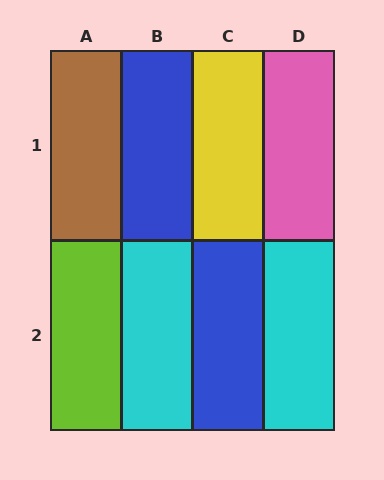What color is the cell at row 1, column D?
Pink.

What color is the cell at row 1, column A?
Brown.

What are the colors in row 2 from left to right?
Lime, cyan, blue, cyan.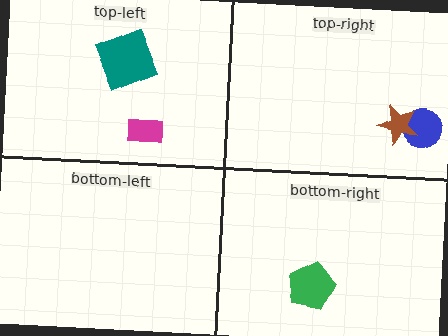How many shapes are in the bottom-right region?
1.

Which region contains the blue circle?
The top-right region.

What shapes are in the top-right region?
The blue circle, the brown star.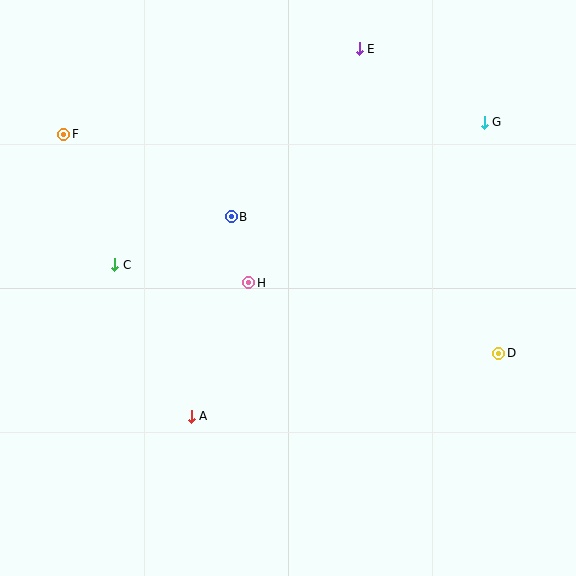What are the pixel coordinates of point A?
Point A is at (191, 416).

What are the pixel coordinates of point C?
Point C is at (115, 265).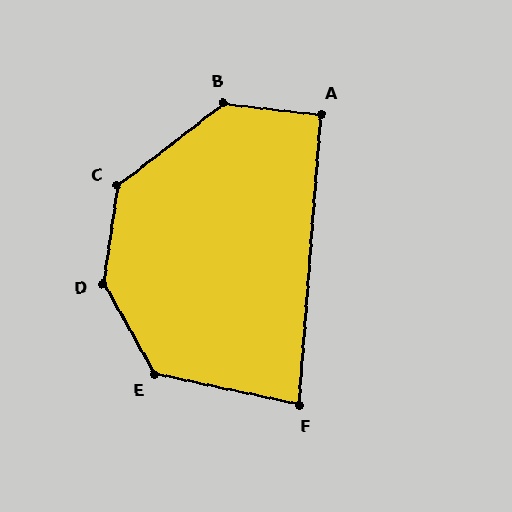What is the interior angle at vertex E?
Approximately 132 degrees (obtuse).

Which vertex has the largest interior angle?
D, at approximately 142 degrees.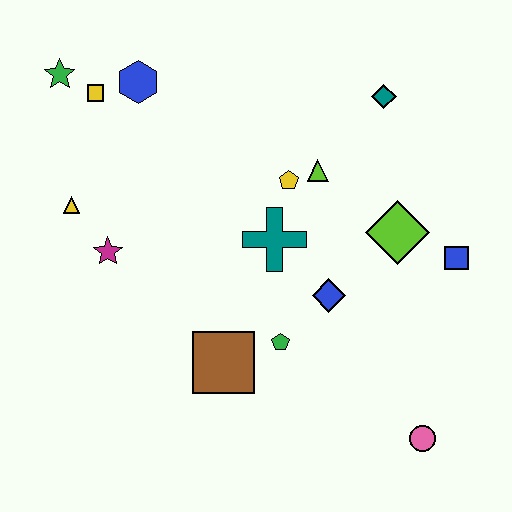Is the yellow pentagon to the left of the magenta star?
No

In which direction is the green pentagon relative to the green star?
The green pentagon is below the green star.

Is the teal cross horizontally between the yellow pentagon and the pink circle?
No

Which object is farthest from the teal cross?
The green star is farthest from the teal cross.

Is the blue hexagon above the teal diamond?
Yes